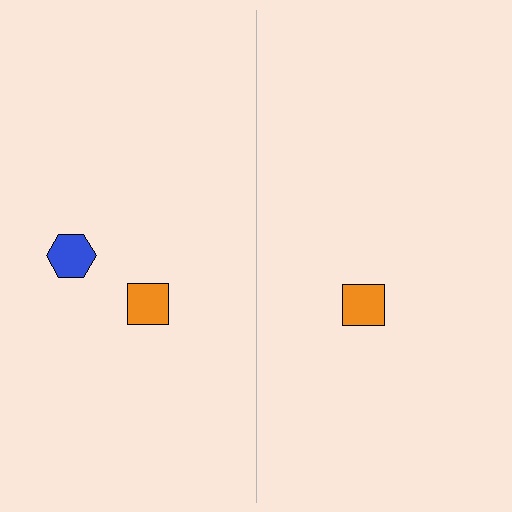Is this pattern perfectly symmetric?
No, the pattern is not perfectly symmetric. A blue hexagon is missing from the right side.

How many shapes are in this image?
There are 3 shapes in this image.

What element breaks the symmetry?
A blue hexagon is missing from the right side.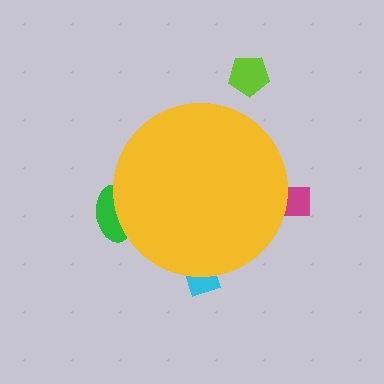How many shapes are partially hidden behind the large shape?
3 shapes are partially hidden.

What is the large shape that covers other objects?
A yellow circle.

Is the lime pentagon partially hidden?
No, the lime pentagon is fully visible.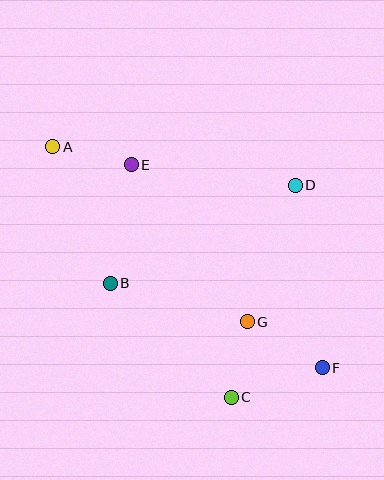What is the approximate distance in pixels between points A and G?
The distance between A and G is approximately 262 pixels.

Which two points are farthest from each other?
Points A and F are farthest from each other.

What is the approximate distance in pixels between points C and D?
The distance between C and D is approximately 221 pixels.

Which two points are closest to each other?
Points C and G are closest to each other.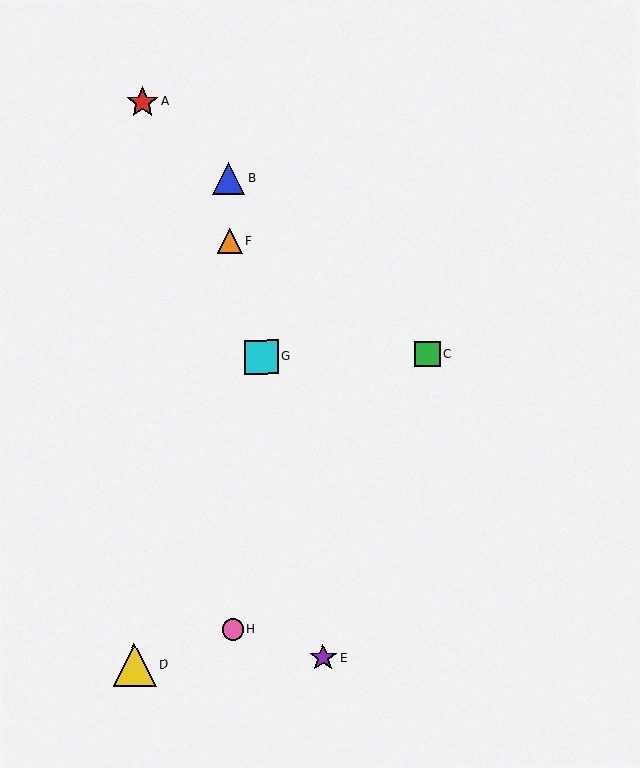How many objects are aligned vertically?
3 objects (B, F, H) are aligned vertically.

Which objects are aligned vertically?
Objects B, F, H are aligned vertically.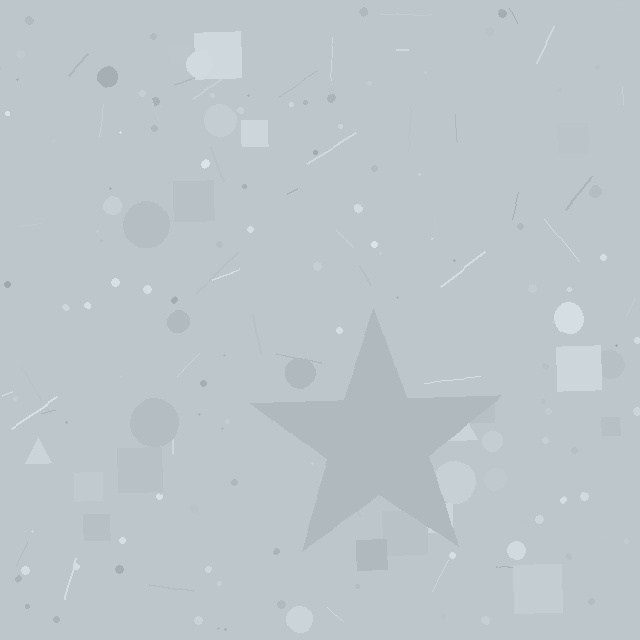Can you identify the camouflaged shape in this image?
The camouflaged shape is a star.